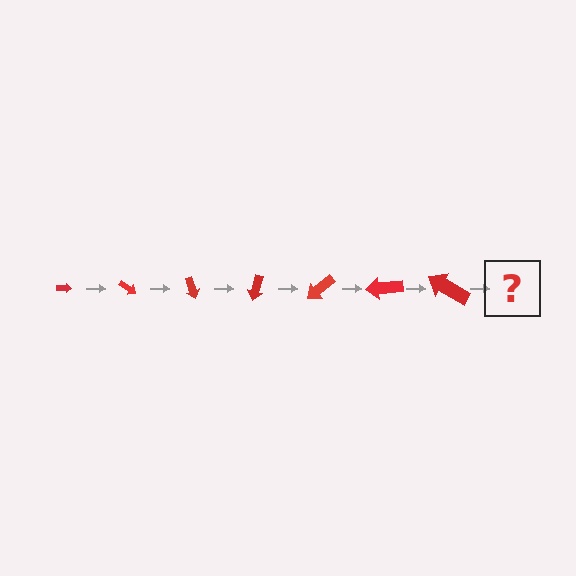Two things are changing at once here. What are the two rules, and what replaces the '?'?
The two rules are that the arrow grows larger each step and it rotates 35 degrees each step. The '?' should be an arrow, larger than the previous one and rotated 245 degrees from the start.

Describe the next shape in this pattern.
It should be an arrow, larger than the previous one and rotated 245 degrees from the start.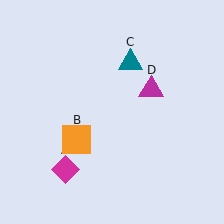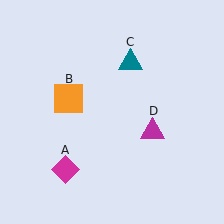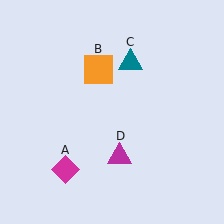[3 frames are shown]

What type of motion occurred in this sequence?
The orange square (object B), magenta triangle (object D) rotated clockwise around the center of the scene.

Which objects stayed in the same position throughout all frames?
Magenta diamond (object A) and teal triangle (object C) remained stationary.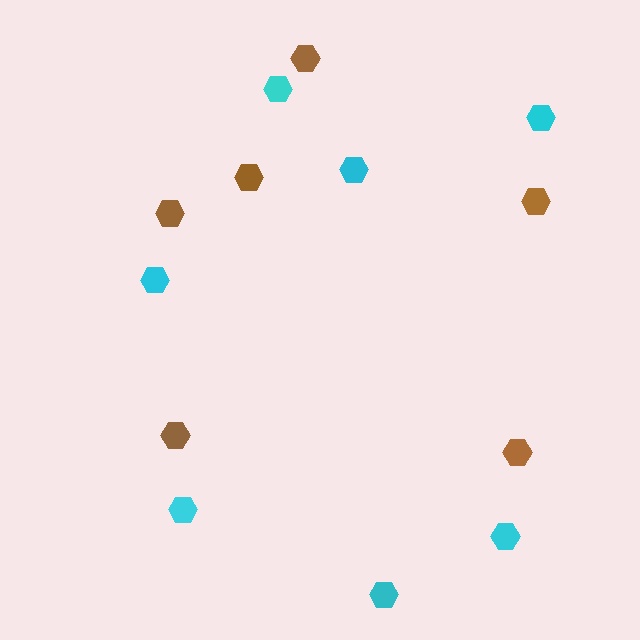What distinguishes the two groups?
There are 2 groups: one group of cyan hexagons (7) and one group of brown hexagons (6).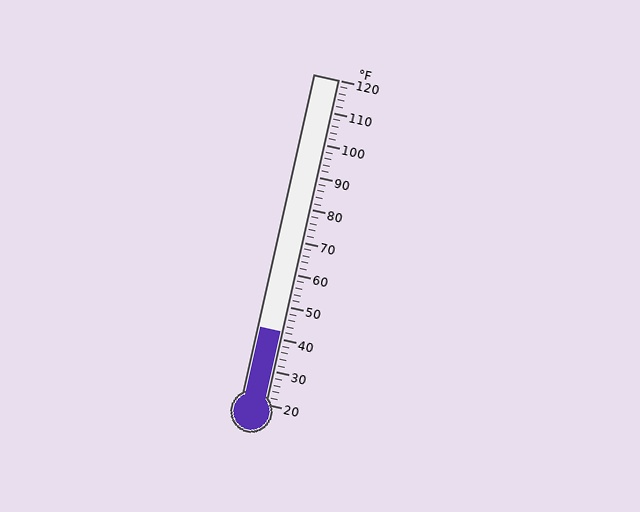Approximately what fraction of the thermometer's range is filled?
The thermometer is filled to approximately 20% of its range.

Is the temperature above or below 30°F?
The temperature is above 30°F.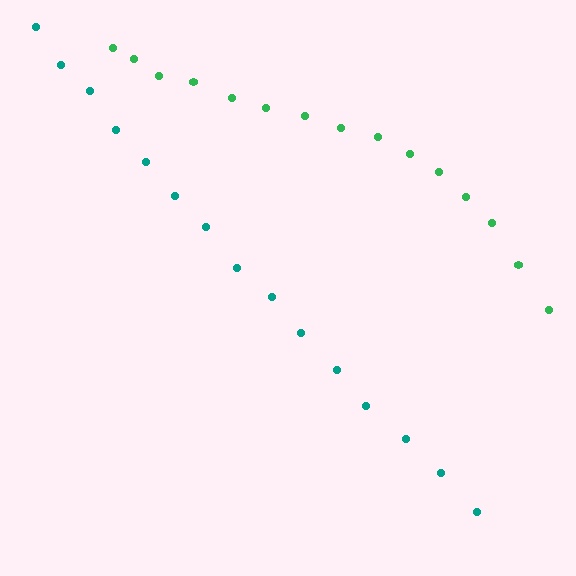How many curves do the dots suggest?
There are 2 distinct paths.